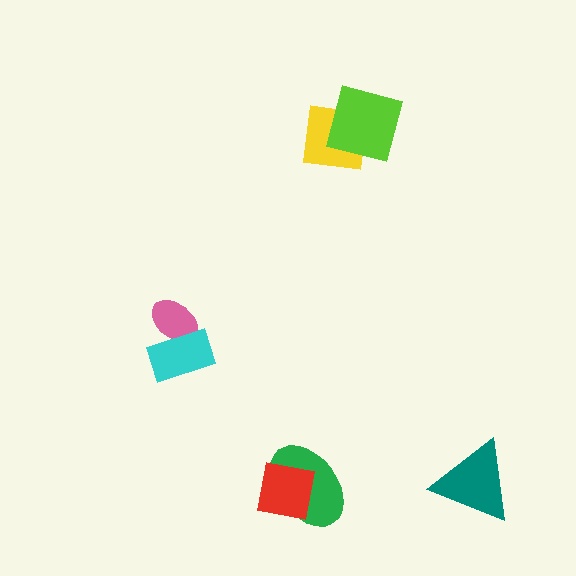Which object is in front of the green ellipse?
The red square is in front of the green ellipse.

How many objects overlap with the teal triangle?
0 objects overlap with the teal triangle.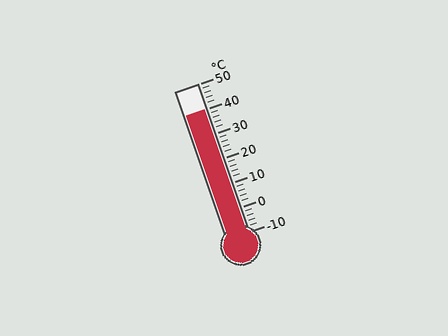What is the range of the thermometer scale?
The thermometer scale ranges from -10°C to 50°C.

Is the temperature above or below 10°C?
The temperature is above 10°C.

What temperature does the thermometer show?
The thermometer shows approximately 40°C.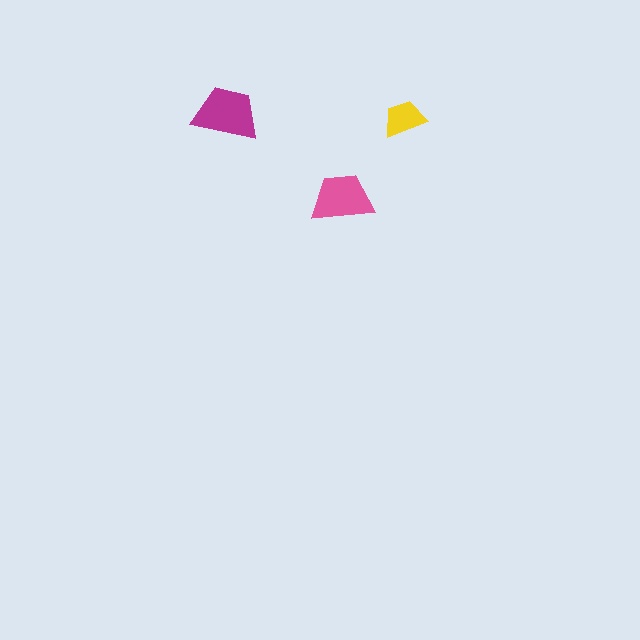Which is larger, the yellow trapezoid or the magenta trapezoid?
The magenta one.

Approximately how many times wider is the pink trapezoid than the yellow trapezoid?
About 1.5 times wider.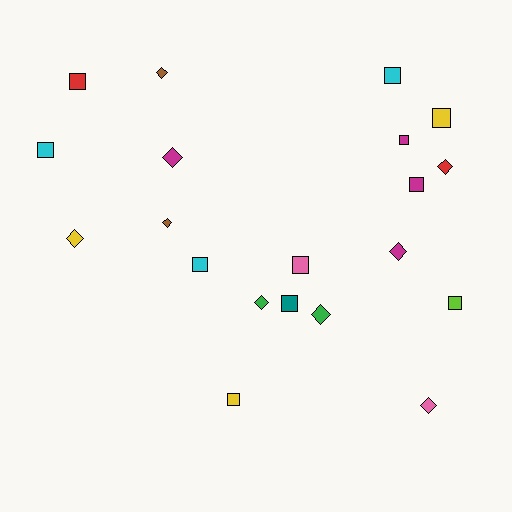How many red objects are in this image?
There are 2 red objects.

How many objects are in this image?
There are 20 objects.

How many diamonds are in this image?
There are 9 diamonds.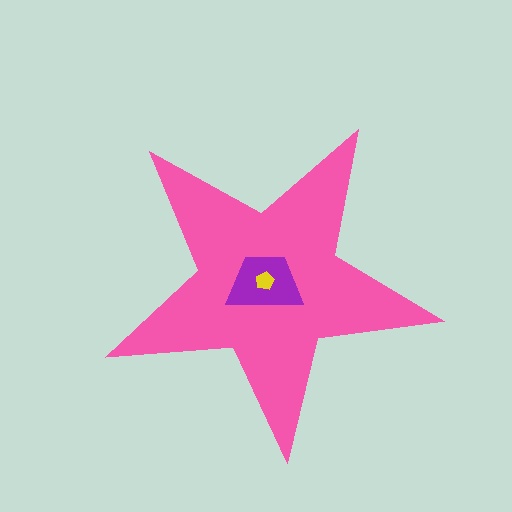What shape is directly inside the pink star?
The purple trapezoid.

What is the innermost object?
The yellow pentagon.